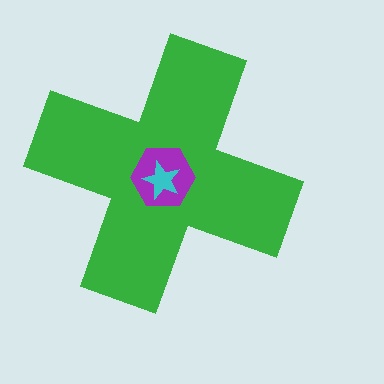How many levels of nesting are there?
3.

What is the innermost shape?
The cyan star.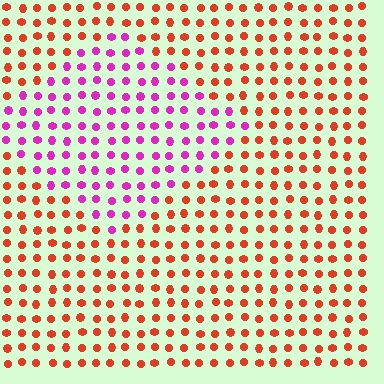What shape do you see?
I see a diamond.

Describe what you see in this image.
The image is filled with small red elements in a uniform arrangement. A diamond-shaped region is visible where the elements are tinted to a slightly different hue, forming a subtle color boundary.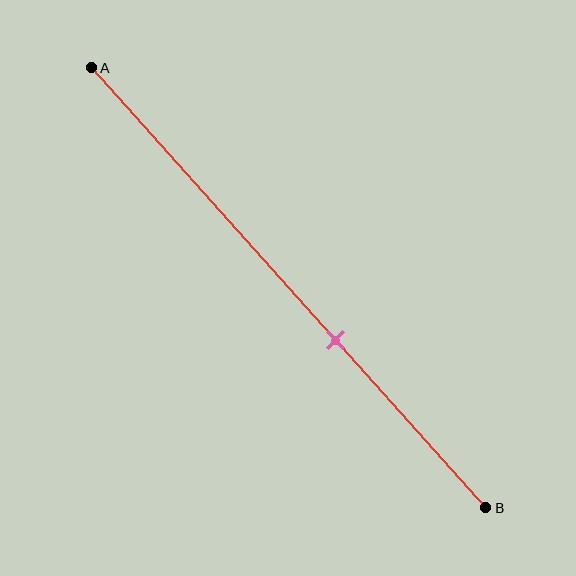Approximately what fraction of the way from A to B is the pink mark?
The pink mark is approximately 60% of the way from A to B.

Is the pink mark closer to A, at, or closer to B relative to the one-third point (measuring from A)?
The pink mark is closer to point B than the one-third point of segment AB.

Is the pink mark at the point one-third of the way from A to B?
No, the mark is at about 60% from A, not at the 33% one-third point.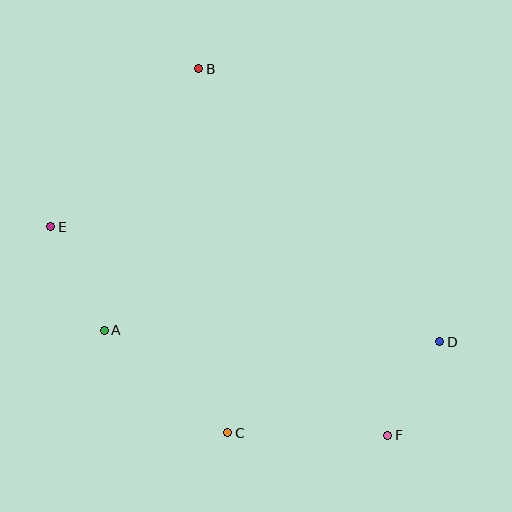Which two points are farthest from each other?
Points B and F are farthest from each other.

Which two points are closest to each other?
Points D and F are closest to each other.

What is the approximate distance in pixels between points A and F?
The distance between A and F is approximately 302 pixels.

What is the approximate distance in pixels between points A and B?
The distance between A and B is approximately 278 pixels.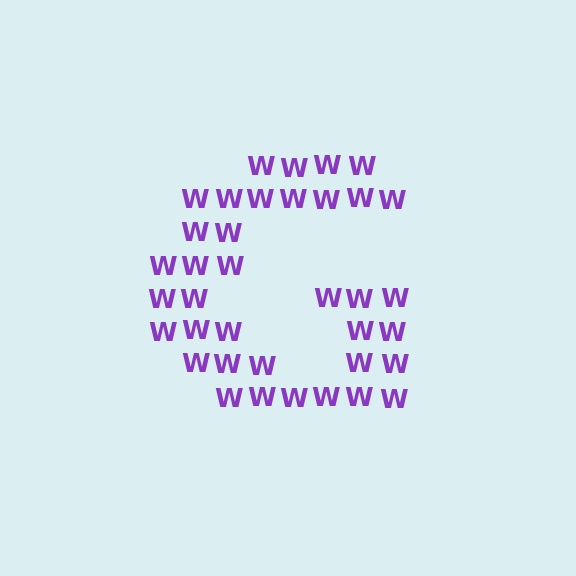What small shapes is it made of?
It is made of small letter W's.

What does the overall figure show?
The overall figure shows the letter G.